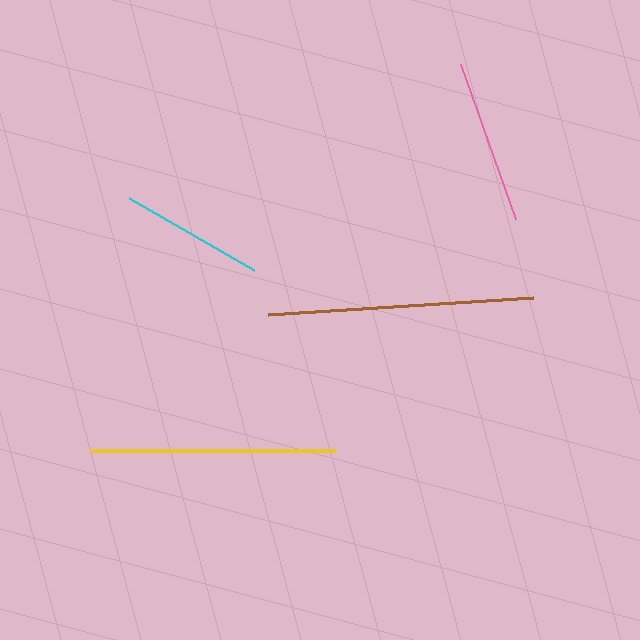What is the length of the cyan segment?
The cyan segment is approximately 145 pixels long.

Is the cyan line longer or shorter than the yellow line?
The yellow line is longer than the cyan line.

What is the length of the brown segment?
The brown segment is approximately 265 pixels long.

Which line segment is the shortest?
The cyan line is the shortest at approximately 145 pixels.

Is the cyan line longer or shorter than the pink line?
The pink line is longer than the cyan line.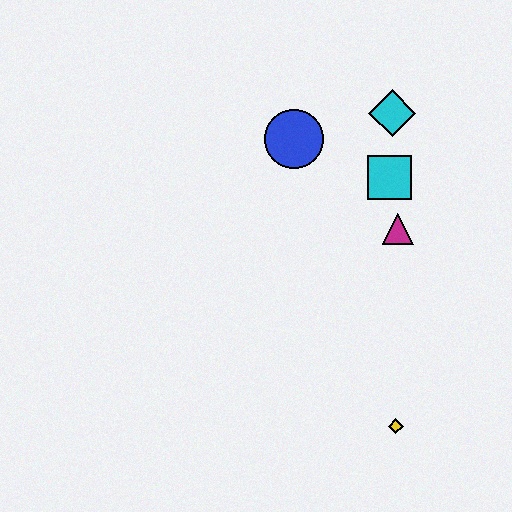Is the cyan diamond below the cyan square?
No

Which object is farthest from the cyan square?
The yellow diamond is farthest from the cyan square.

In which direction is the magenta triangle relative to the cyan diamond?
The magenta triangle is below the cyan diamond.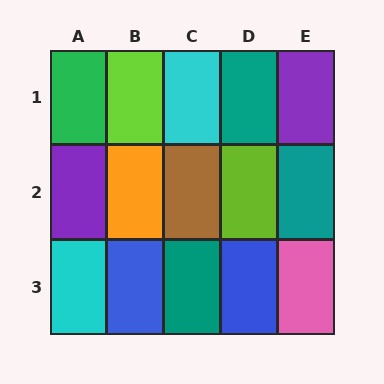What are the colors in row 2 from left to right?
Purple, orange, brown, lime, teal.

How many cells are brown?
1 cell is brown.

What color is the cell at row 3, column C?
Teal.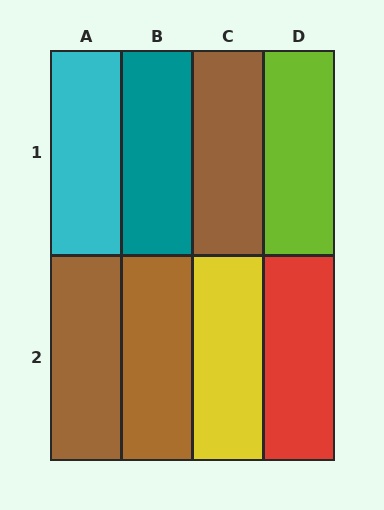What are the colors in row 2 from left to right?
Brown, brown, yellow, red.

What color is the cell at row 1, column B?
Teal.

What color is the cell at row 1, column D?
Lime.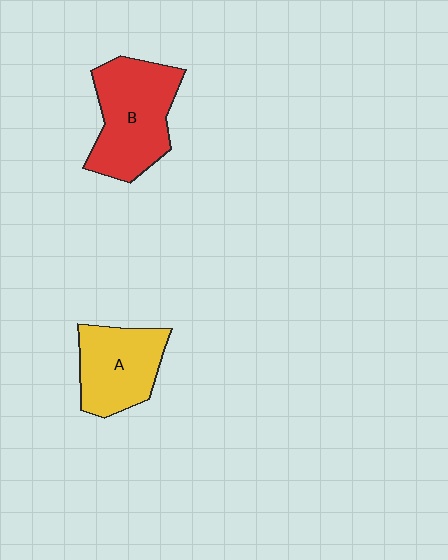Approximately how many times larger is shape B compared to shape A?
Approximately 1.3 times.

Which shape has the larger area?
Shape B (red).